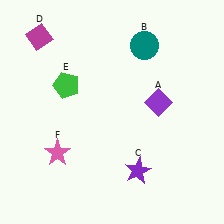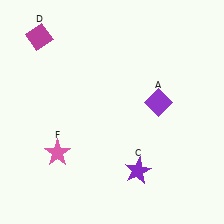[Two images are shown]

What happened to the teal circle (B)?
The teal circle (B) was removed in Image 2. It was in the top-right area of Image 1.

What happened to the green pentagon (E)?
The green pentagon (E) was removed in Image 2. It was in the top-left area of Image 1.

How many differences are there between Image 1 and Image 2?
There are 2 differences between the two images.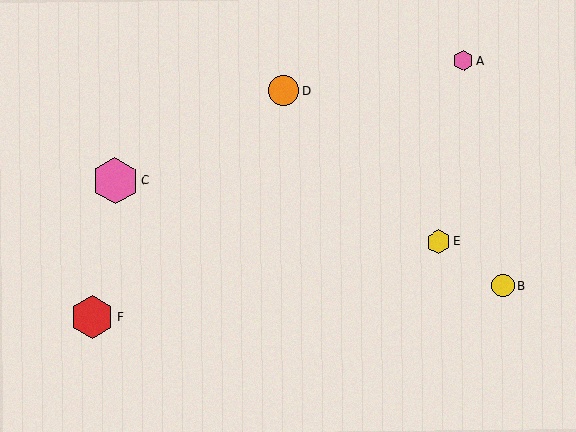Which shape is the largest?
The pink hexagon (labeled C) is the largest.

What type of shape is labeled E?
Shape E is a yellow hexagon.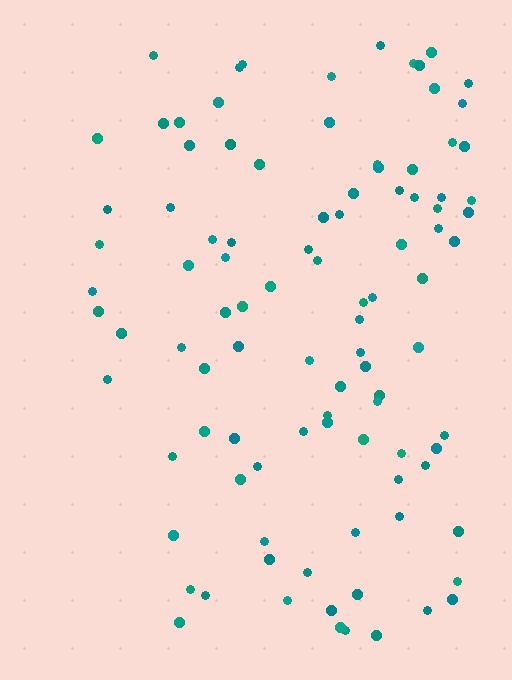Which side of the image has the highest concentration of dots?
The right.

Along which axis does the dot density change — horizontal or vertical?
Horizontal.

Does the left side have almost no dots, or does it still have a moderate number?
Still a moderate number, just noticeably fewer than the right.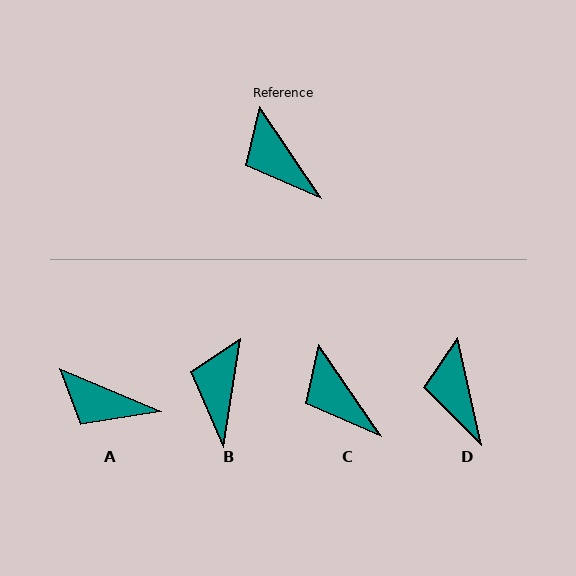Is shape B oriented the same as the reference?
No, it is off by about 43 degrees.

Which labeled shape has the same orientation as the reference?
C.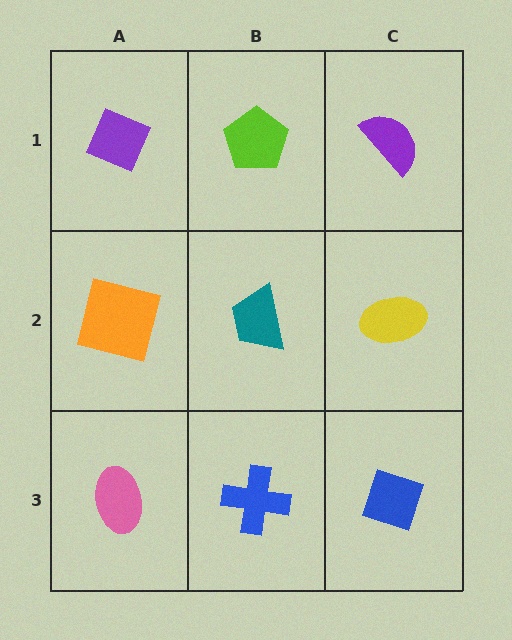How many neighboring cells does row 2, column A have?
3.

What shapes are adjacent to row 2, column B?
A lime pentagon (row 1, column B), a blue cross (row 3, column B), an orange square (row 2, column A), a yellow ellipse (row 2, column C).